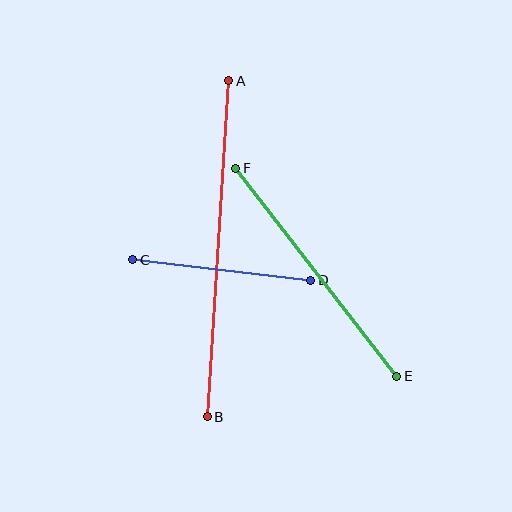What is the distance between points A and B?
The distance is approximately 337 pixels.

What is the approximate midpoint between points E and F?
The midpoint is at approximately (316, 272) pixels.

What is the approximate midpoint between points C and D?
The midpoint is at approximately (222, 270) pixels.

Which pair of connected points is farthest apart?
Points A and B are farthest apart.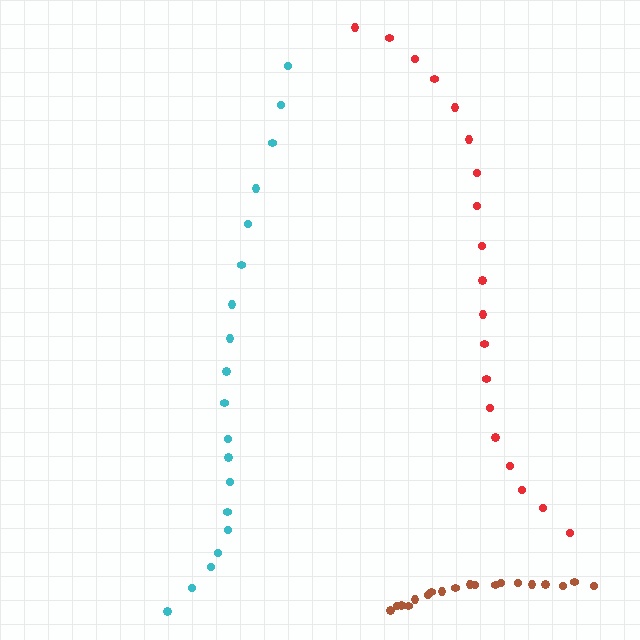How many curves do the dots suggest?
There are 3 distinct paths.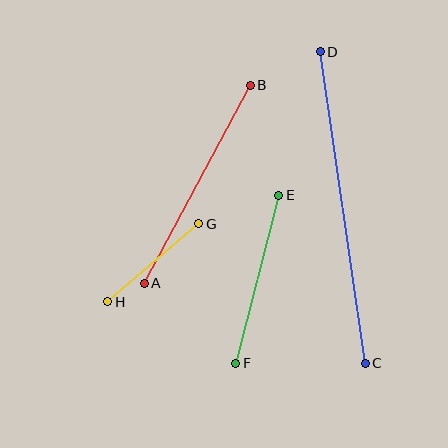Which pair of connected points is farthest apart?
Points C and D are farthest apart.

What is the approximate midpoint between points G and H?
The midpoint is at approximately (153, 263) pixels.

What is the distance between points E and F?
The distance is approximately 173 pixels.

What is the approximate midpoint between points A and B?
The midpoint is at approximately (197, 184) pixels.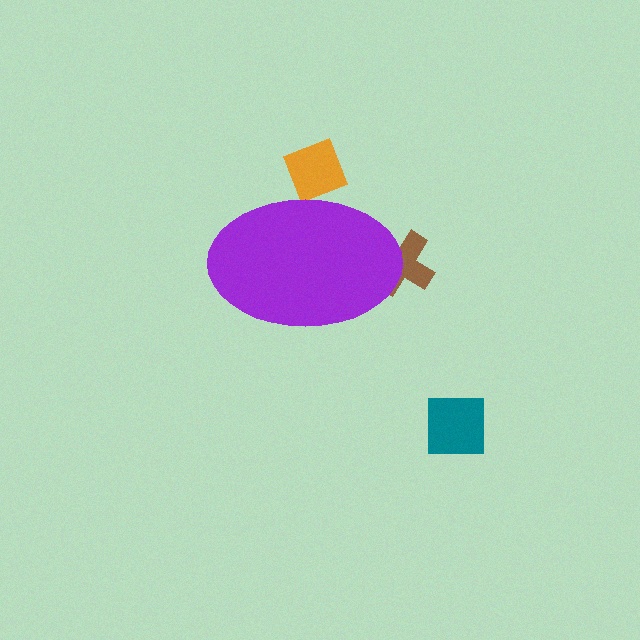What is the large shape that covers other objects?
A purple ellipse.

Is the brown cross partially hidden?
Yes, the brown cross is partially hidden behind the purple ellipse.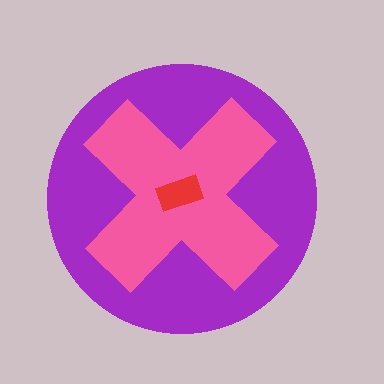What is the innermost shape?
The red rectangle.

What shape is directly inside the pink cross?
The red rectangle.